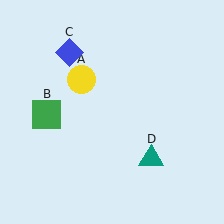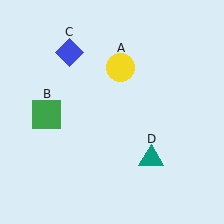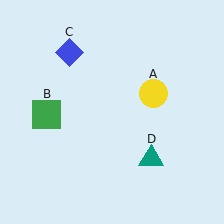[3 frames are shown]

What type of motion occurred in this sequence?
The yellow circle (object A) rotated clockwise around the center of the scene.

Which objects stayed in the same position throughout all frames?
Green square (object B) and blue diamond (object C) and teal triangle (object D) remained stationary.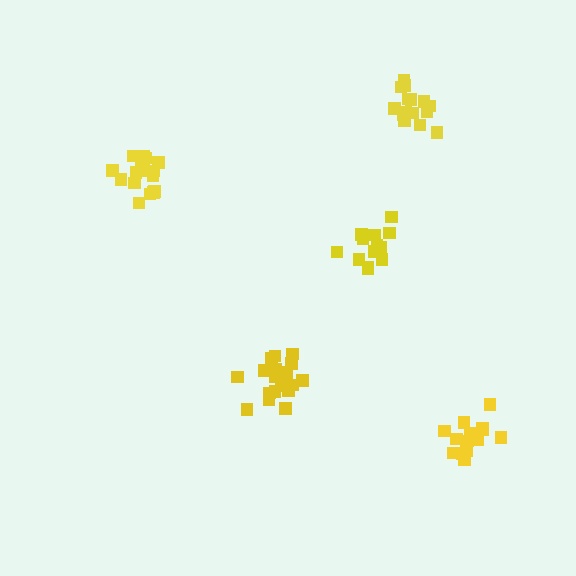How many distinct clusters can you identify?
There are 5 distinct clusters.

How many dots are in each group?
Group 1: 15 dots, Group 2: 17 dots, Group 3: 19 dots, Group 4: 15 dots, Group 5: 14 dots (80 total).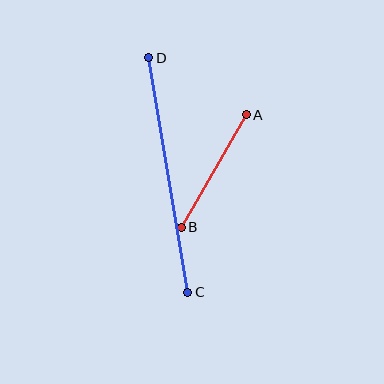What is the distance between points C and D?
The distance is approximately 238 pixels.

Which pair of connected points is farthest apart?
Points C and D are farthest apart.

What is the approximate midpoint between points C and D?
The midpoint is at approximately (168, 175) pixels.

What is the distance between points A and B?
The distance is approximately 130 pixels.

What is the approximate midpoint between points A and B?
The midpoint is at approximately (214, 171) pixels.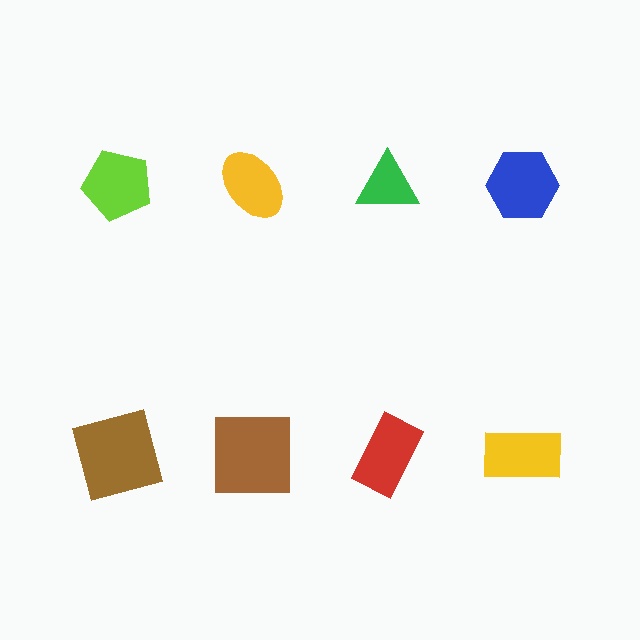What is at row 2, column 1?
A brown square.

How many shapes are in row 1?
4 shapes.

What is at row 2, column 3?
A red rectangle.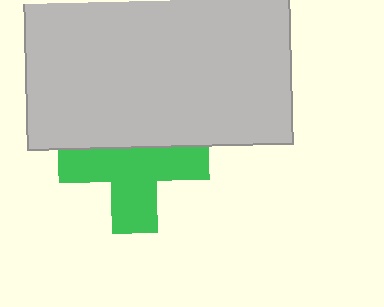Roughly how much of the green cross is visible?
About half of it is visible (roughly 62%).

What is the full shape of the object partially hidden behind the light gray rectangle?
The partially hidden object is a green cross.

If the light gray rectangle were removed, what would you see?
You would see the complete green cross.